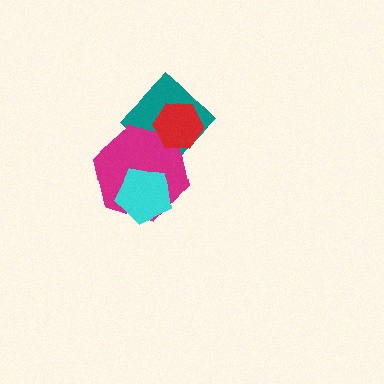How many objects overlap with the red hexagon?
2 objects overlap with the red hexagon.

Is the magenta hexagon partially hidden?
Yes, it is partially covered by another shape.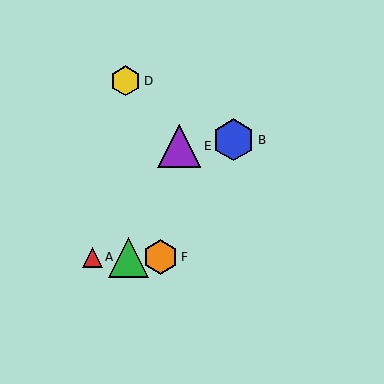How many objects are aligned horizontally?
3 objects (A, C, F) are aligned horizontally.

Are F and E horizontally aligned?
No, F is at y≈257 and E is at y≈146.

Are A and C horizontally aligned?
Yes, both are at y≈257.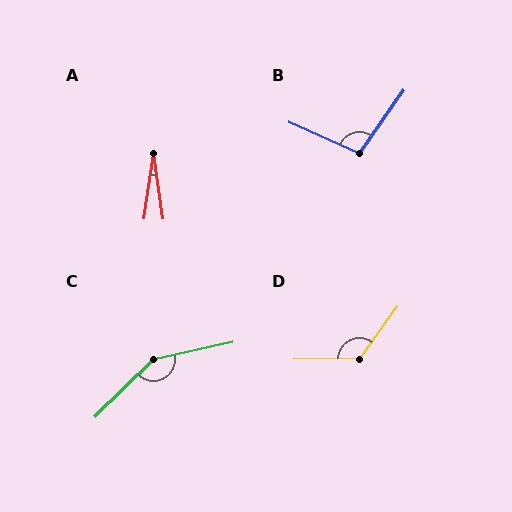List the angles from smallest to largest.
A (16°), B (101°), D (125°), C (148°).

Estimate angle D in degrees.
Approximately 125 degrees.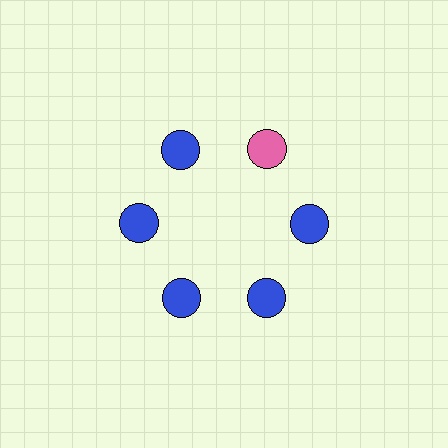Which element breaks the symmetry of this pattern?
The pink circle at roughly the 1 o'clock position breaks the symmetry. All other shapes are blue circles.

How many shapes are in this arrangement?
There are 6 shapes arranged in a ring pattern.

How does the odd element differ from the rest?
It has a different color: pink instead of blue.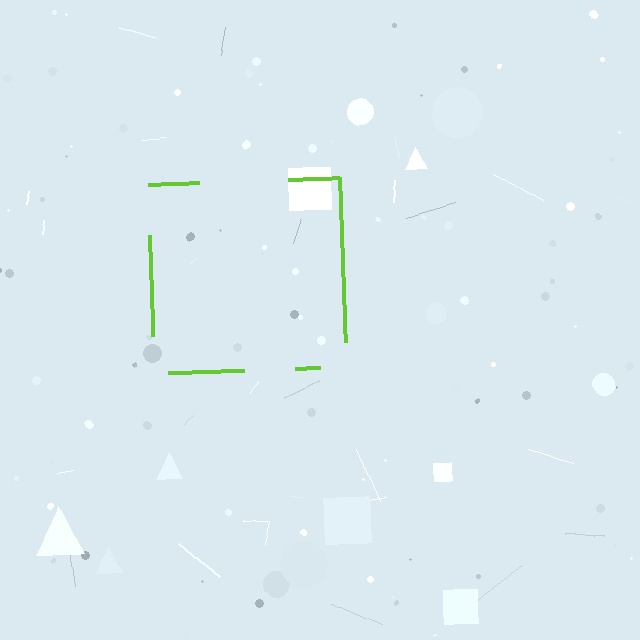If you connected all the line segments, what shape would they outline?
They would outline a square.